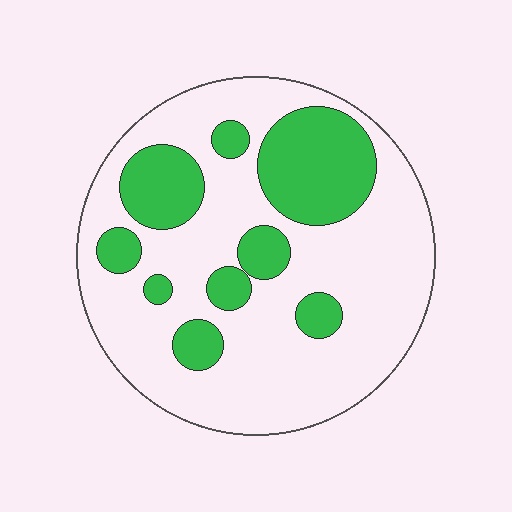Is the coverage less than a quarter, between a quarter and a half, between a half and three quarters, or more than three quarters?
Between a quarter and a half.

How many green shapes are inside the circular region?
9.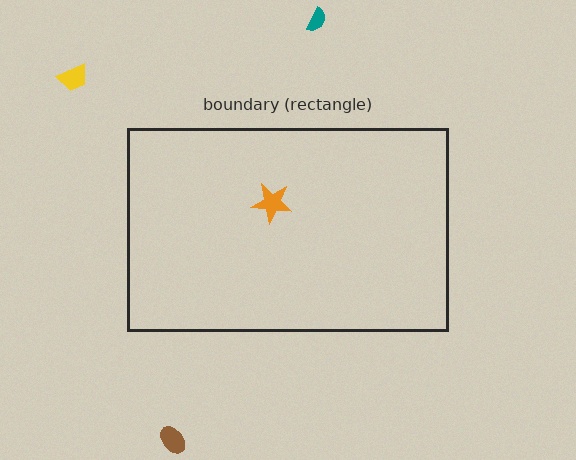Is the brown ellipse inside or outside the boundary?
Outside.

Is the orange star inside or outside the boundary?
Inside.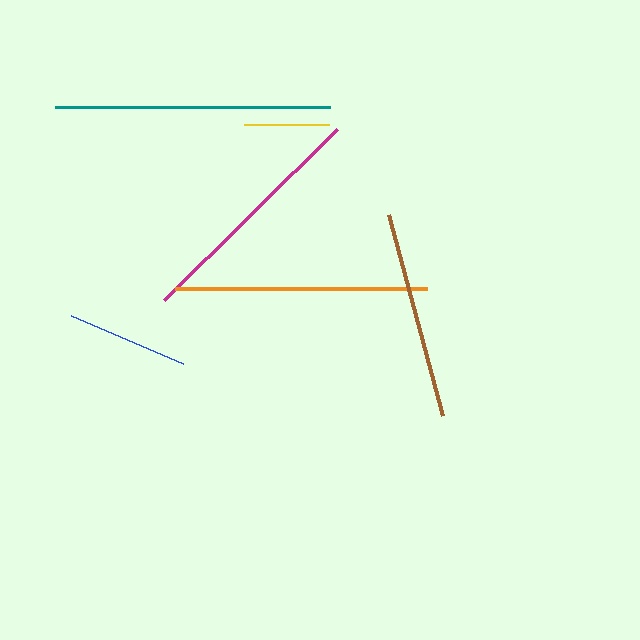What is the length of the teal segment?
The teal segment is approximately 275 pixels long.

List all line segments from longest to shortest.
From longest to shortest: teal, orange, magenta, brown, blue, yellow.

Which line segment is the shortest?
The yellow line is the shortest at approximately 84 pixels.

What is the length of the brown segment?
The brown segment is approximately 208 pixels long.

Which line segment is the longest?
The teal line is the longest at approximately 275 pixels.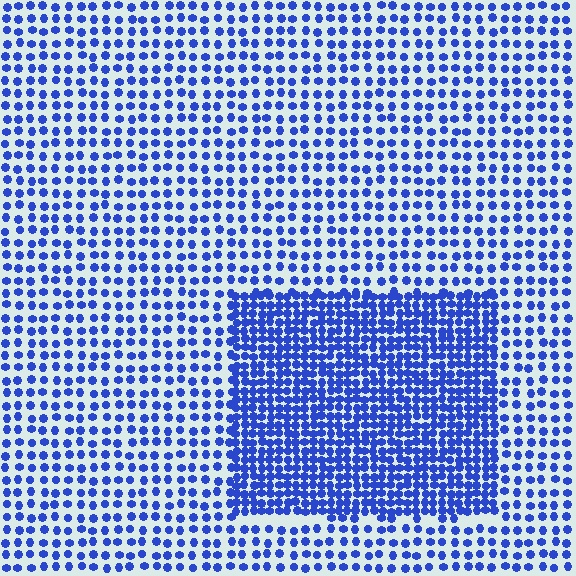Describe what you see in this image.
The image contains small blue elements arranged at two different densities. A rectangle-shaped region is visible where the elements are more densely packed than the surrounding area.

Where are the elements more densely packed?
The elements are more densely packed inside the rectangle boundary.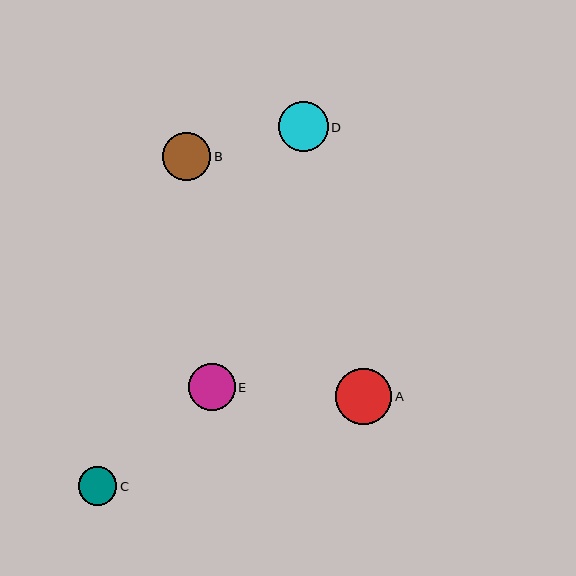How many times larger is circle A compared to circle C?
Circle A is approximately 1.4 times the size of circle C.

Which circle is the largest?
Circle A is the largest with a size of approximately 56 pixels.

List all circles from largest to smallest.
From largest to smallest: A, D, B, E, C.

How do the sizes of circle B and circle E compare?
Circle B and circle E are approximately the same size.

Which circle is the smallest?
Circle C is the smallest with a size of approximately 39 pixels.